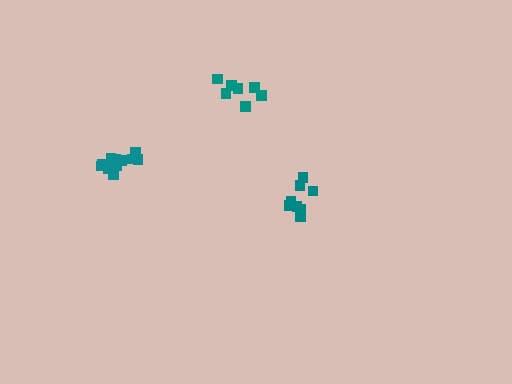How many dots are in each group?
Group 1: 11 dots, Group 2: 8 dots, Group 3: 7 dots (26 total).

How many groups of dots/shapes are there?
There are 3 groups.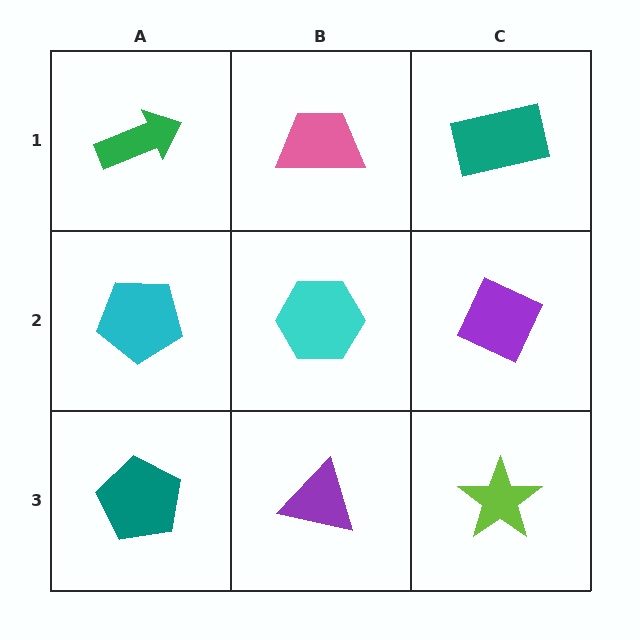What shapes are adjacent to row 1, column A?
A cyan pentagon (row 2, column A), a pink trapezoid (row 1, column B).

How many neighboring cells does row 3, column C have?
2.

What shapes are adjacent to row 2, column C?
A teal rectangle (row 1, column C), a lime star (row 3, column C), a cyan hexagon (row 2, column B).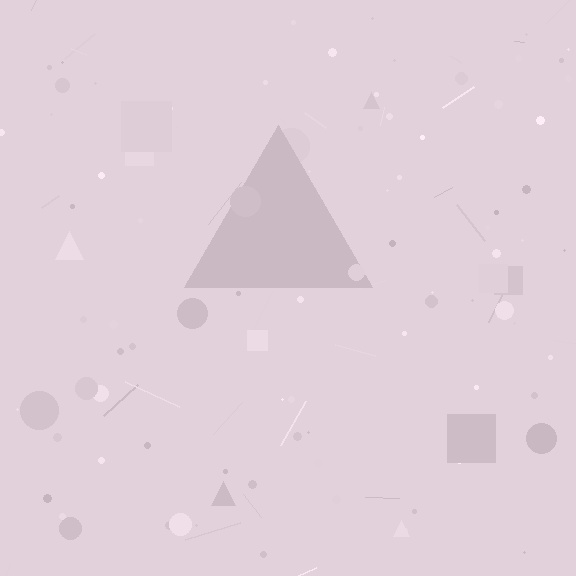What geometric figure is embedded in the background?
A triangle is embedded in the background.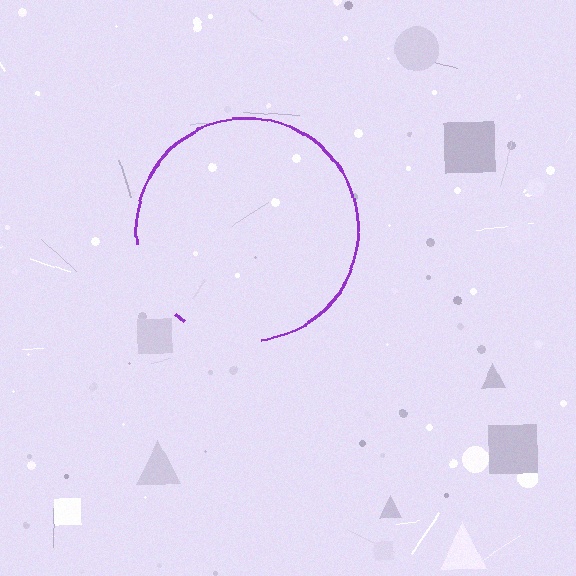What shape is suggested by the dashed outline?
The dashed outline suggests a circle.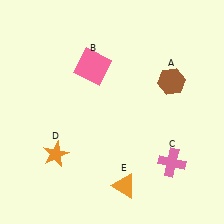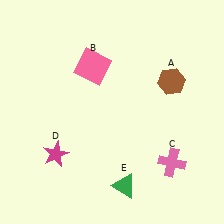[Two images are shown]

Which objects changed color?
D changed from orange to magenta. E changed from orange to green.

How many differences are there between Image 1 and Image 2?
There are 2 differences between the two images.